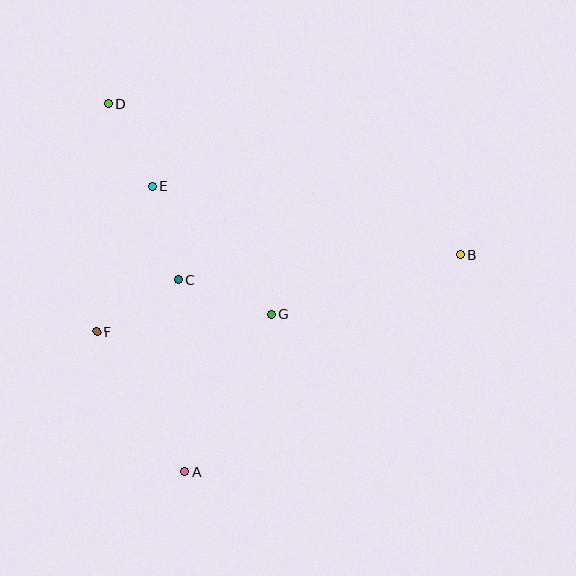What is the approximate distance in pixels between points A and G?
The distance between A and G is approximately 179 pixels.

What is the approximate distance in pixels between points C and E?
The distance between C and E is approximately 97 pixels.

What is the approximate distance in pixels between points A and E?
The distance between A and E is approximately 287 pixels.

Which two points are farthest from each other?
Points B and D are farthest from each other.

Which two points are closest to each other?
Points D and E are closest to each other.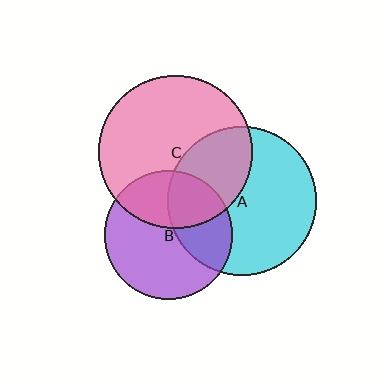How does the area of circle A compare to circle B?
Approximately 1.3 times.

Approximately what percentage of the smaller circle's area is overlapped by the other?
Approximately 35%.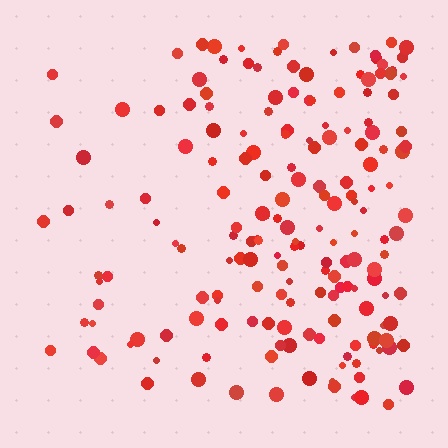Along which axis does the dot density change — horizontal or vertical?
Horizontal.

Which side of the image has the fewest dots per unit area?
The left.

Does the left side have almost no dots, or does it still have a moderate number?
Still a moderate number, just noticeably fewer than the right.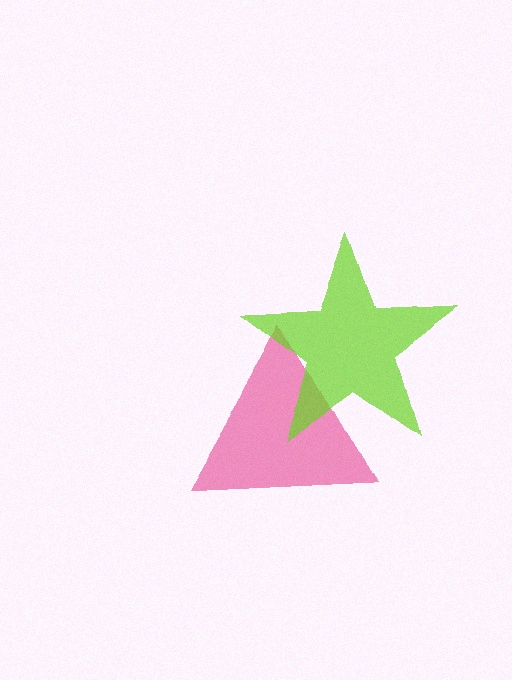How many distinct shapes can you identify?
There are 2 distinct shapes: a pink triangle, a lime star.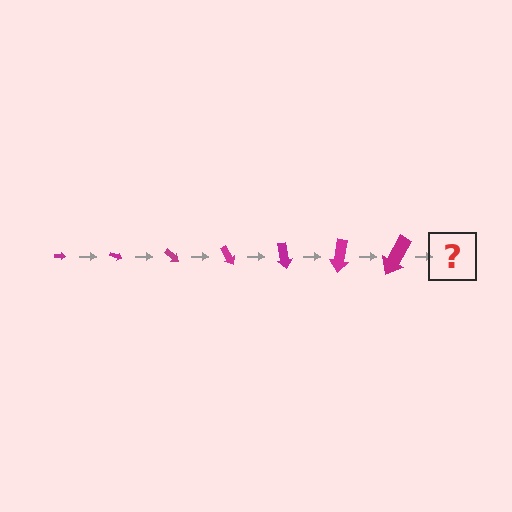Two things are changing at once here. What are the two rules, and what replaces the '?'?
The two rules are that the arrow grows larger each step and it rotates 20 degrees each step. The '?' should be an arrow, larger than the previous one and rotated 140 degrees from the start.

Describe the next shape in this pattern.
It should be an arrow, larger than the previous one and rotated 140 degrees from the start.